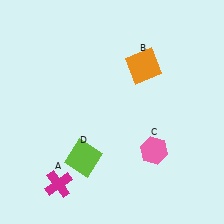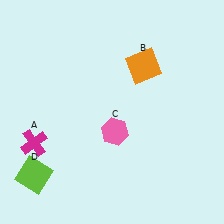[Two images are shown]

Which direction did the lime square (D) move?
The lime square (D) moved left.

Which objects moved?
The objects that moved are: the magenta cross (A), the pink hexagon (C), the lime square (D).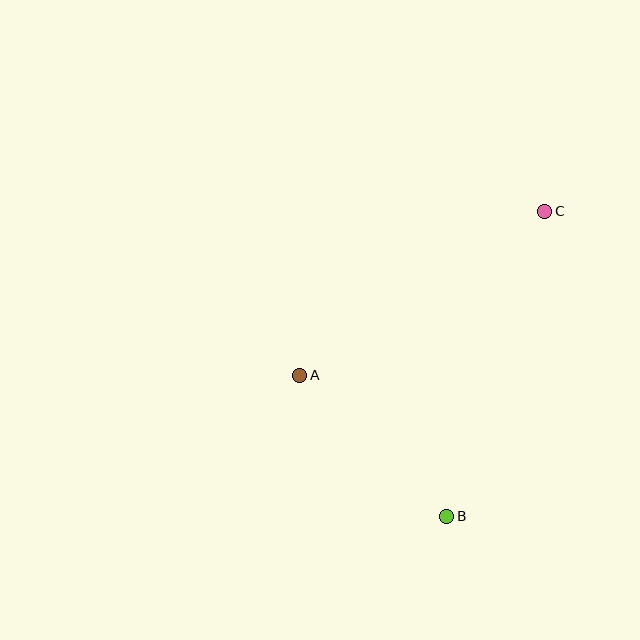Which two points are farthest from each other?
Points B and C are farthest from each other.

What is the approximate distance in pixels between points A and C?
The distance between A and C is approximately 295 pixels.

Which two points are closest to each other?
Points A and B are closest to each other.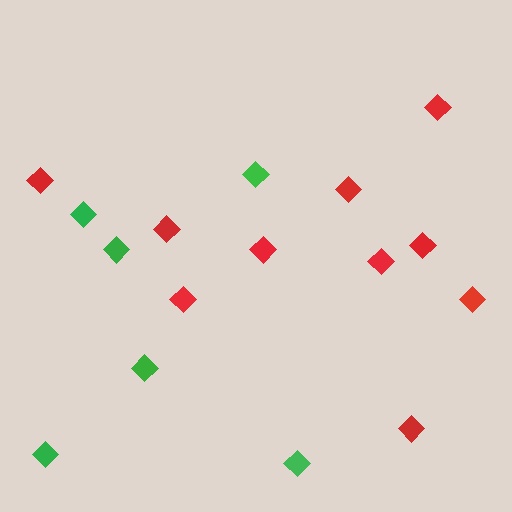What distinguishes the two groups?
There are 2 groups: one group of red diamonds (10) and one group of green diamonds (6).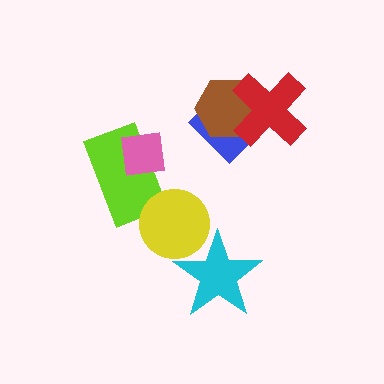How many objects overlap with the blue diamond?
2 objects overlap with the blue diamond.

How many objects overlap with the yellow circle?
2 objects overlap with the yellow circle.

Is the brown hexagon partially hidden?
Yes, it is partially covered by another shape.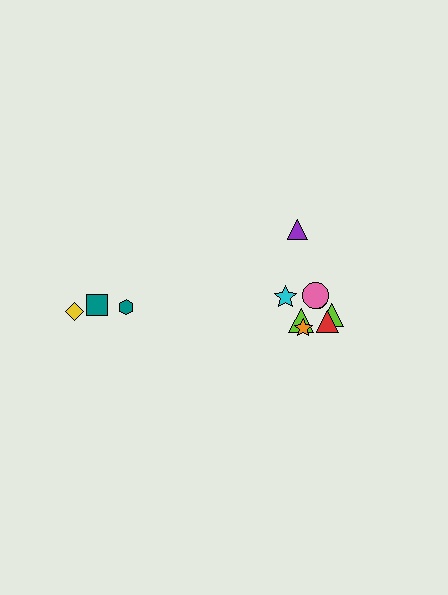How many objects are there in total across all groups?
There are 11 objects.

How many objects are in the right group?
There are 8 objects.